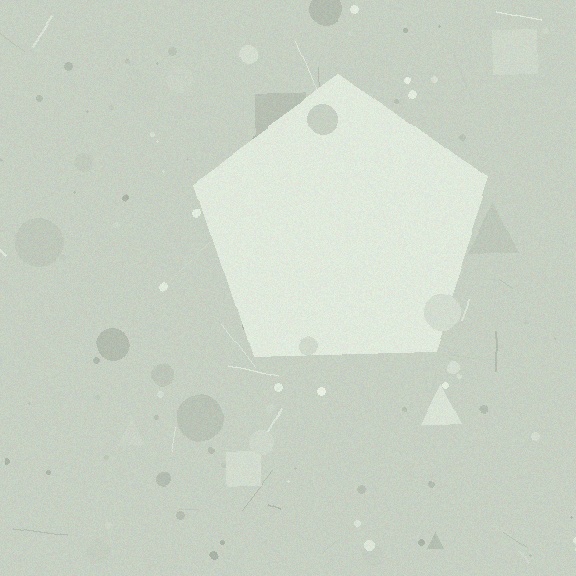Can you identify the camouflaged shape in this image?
The camouflaged shape is a pentagon.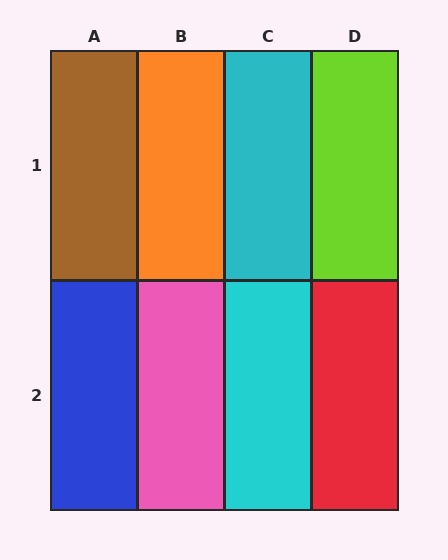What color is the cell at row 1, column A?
Brown.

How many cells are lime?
1 cell is lime.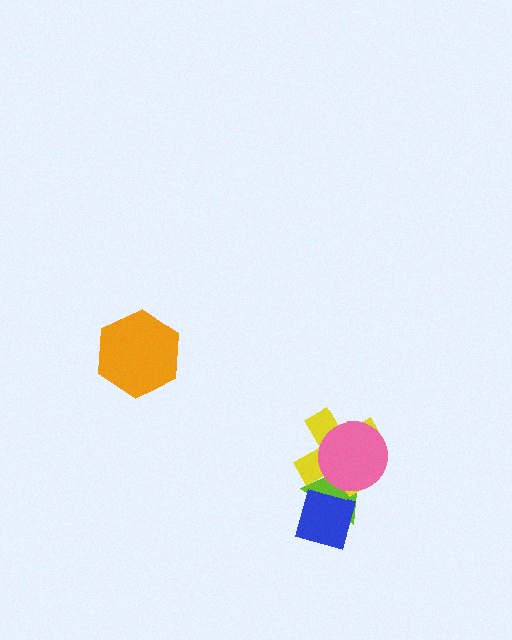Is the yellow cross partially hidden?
Yes, it is partially covered by another shape.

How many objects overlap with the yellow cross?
3 objects overlap with the yellow cross.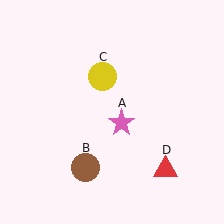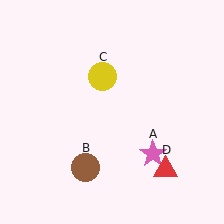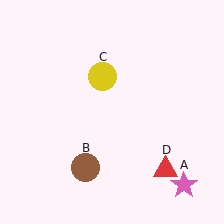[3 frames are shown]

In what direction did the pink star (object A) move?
The pink star (object A) moved down and to the right.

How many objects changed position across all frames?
1 object changed position: pink star (object A).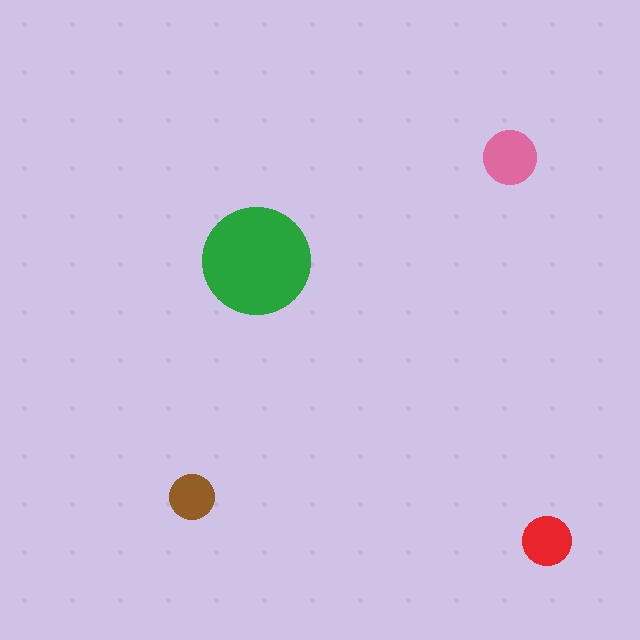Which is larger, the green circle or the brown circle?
The green one.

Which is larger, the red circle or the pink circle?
The pink one.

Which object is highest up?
The pink circle is topmost.